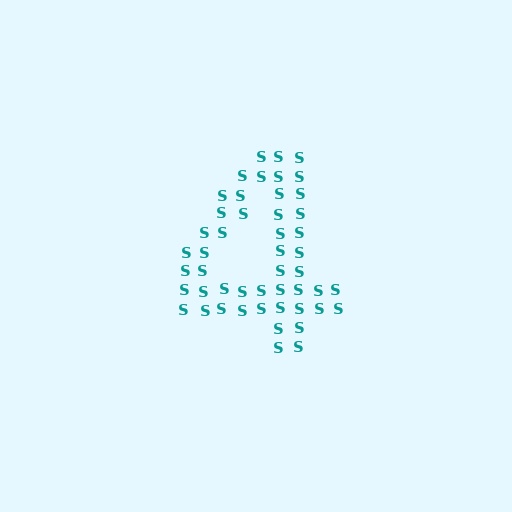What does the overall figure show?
The overall figure shows the digit 4.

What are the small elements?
The small elements are letter S's.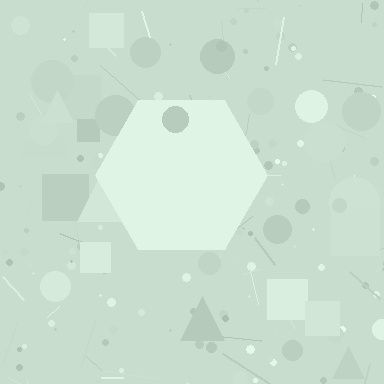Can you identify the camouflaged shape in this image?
The camouflaged shape is a hexagon.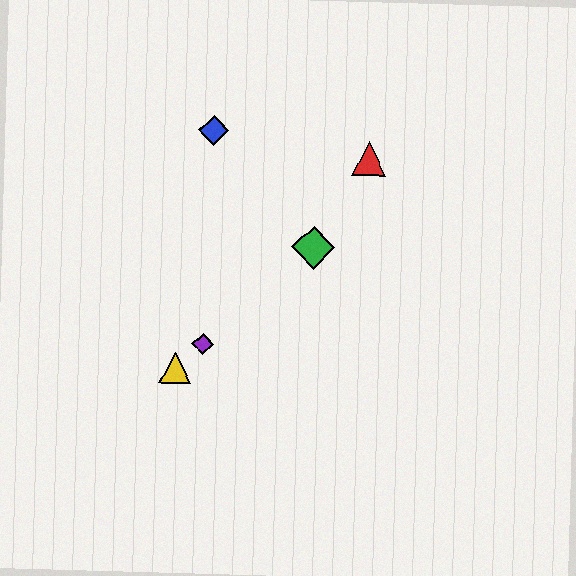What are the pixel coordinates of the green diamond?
The green diamond is at (313, 247).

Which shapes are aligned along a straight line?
The green diamond, the yellow triangle, the purple diamond are aligned along a straight line.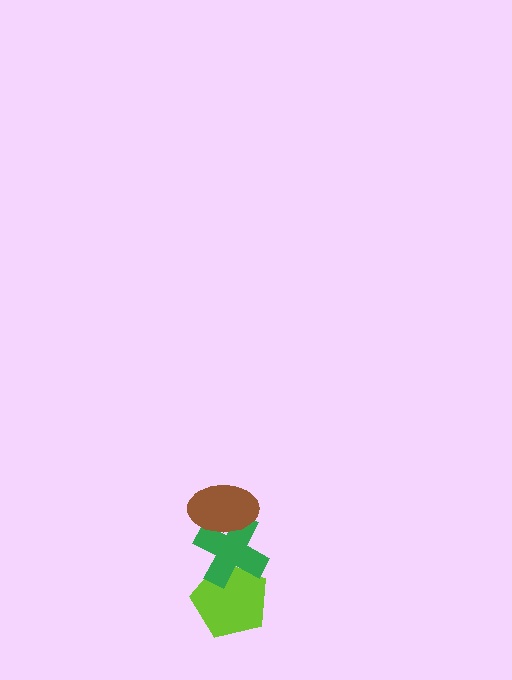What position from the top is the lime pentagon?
The lime pentagon is 3rd from the top.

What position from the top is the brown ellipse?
The brown ellipse is 1st from the top.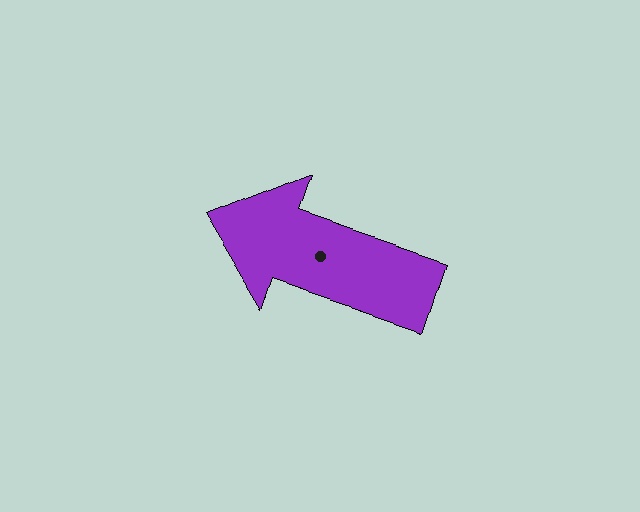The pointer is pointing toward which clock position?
Roughly 10 o'clock.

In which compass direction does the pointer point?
West.